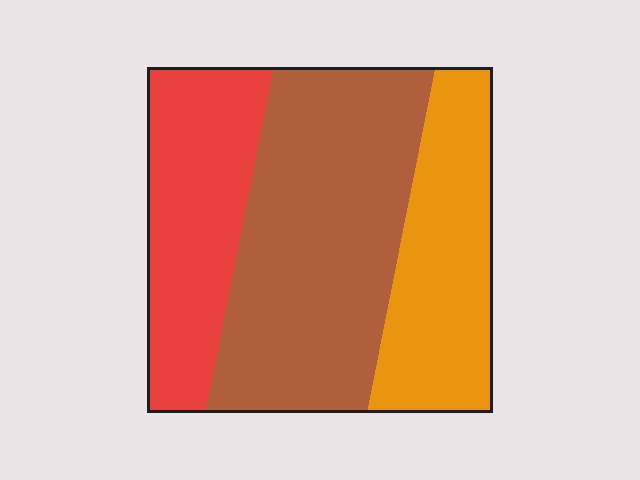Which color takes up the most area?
Brown, at roughly 45%.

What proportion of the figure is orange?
Orange covers about 25% of the figure.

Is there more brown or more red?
Brown.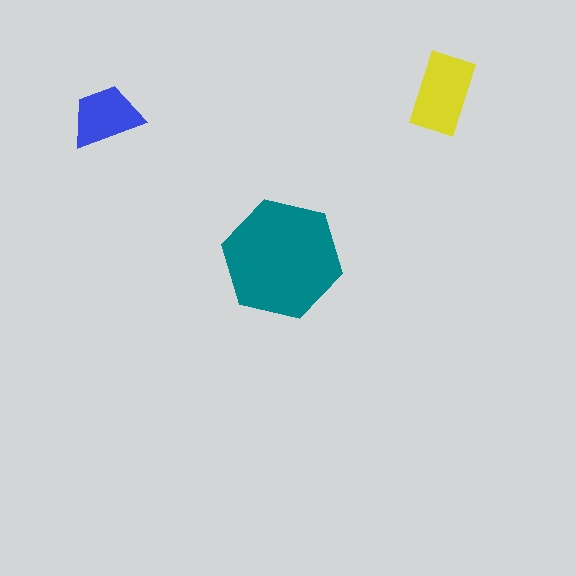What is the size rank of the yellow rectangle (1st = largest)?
2nd.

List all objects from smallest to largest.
The blue trapezoid, the yellow rectangle, the teal hexagon.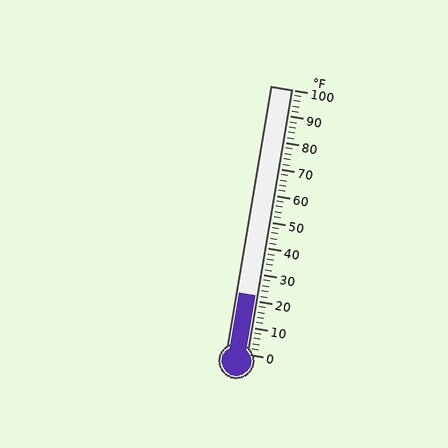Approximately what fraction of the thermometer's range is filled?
The thermometer is filled to approximately 20% of its range.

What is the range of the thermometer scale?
The thermometer scale ranges from 0°F to 100°F.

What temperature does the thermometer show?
The thermometer shows approximately 22°F.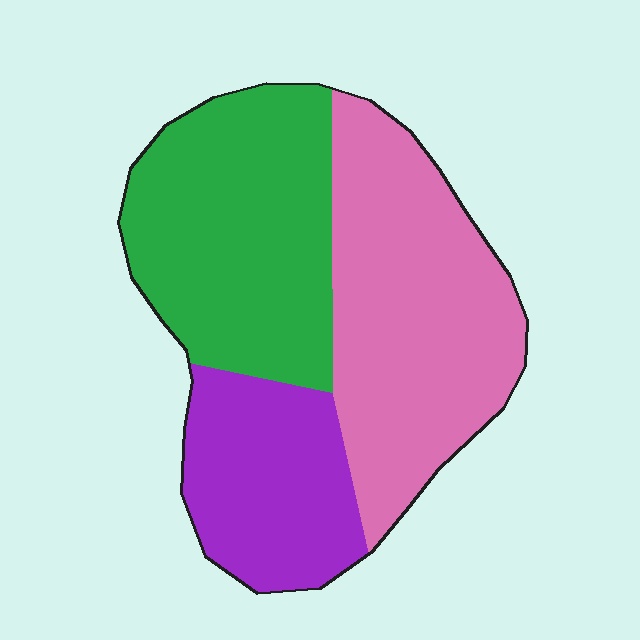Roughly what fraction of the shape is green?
Green covers roughly 35% of the shape.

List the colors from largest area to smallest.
From largest to smallest: pink, green, purple.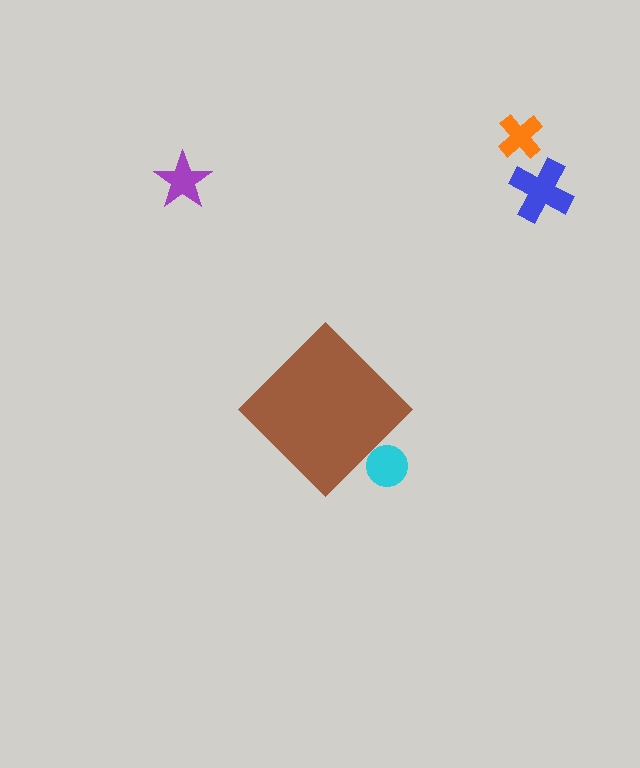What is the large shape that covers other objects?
A brown diamond.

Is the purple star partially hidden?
No, the purple star is fully visible.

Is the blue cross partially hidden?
No, the blue cross is fully visible.